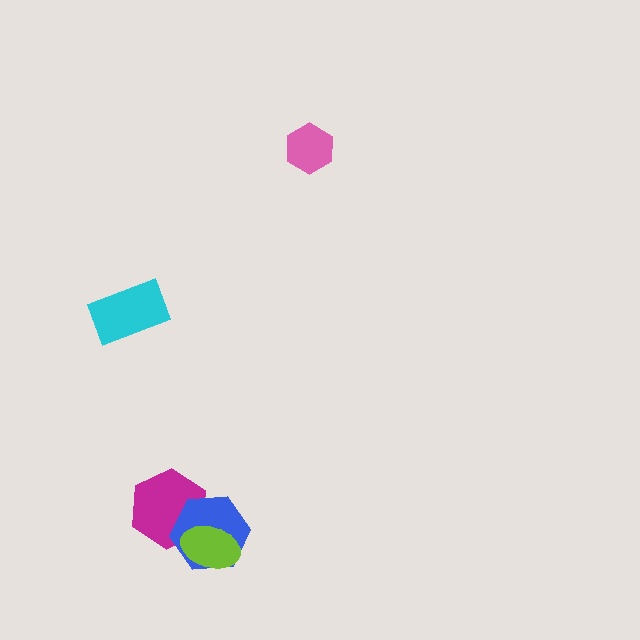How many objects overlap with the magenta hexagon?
2 objects overlap with the magenta hexagon.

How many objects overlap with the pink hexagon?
0 objects overlap with the pink hexagon.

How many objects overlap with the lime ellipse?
2 objects overlap with the lime ellipse.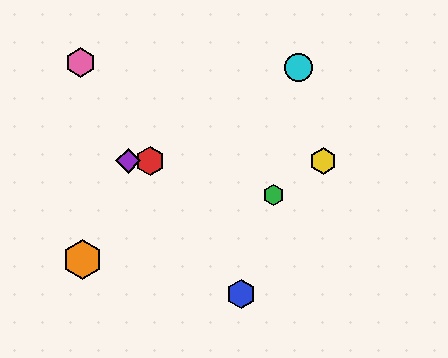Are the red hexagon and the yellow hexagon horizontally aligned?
Yes, both are at y≈161.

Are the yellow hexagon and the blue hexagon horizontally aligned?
No, the yellow hexagon is at y≈161 and the blue hexagon is at y≈294.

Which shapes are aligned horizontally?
The red hexagon, the yellow hexagon, the purple diamond are aligned horizontally.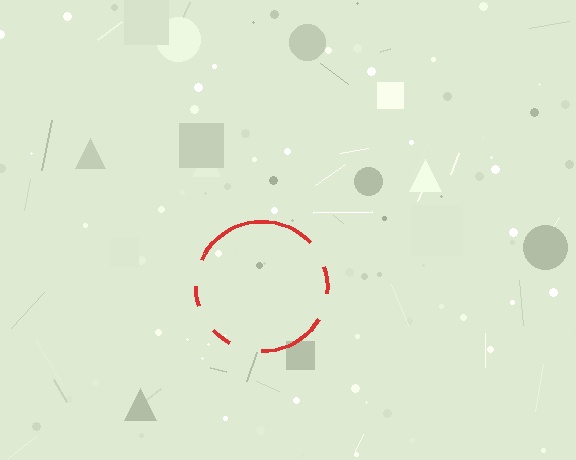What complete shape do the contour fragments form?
The contour fragments form a circle.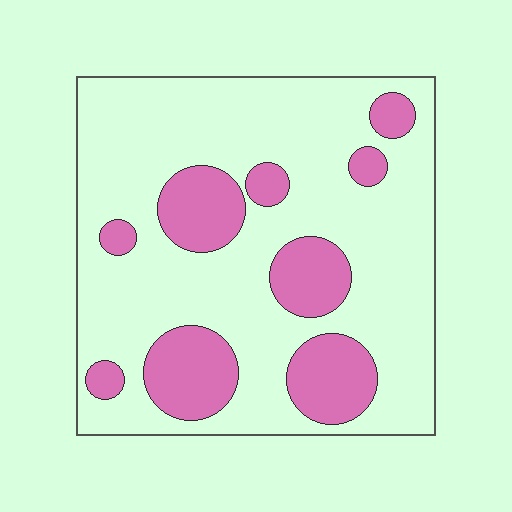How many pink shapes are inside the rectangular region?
9.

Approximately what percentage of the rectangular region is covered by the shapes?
Approximately 25%.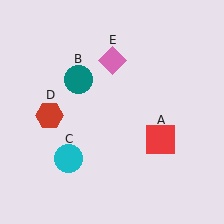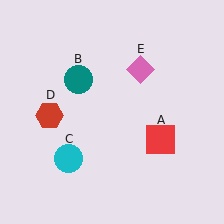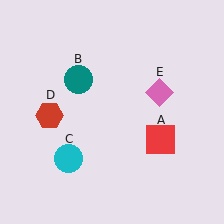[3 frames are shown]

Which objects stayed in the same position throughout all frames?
Red square (object A) and teal circle (object B) and cyan circle (object C) and red hexagon (object D) remained stationary.